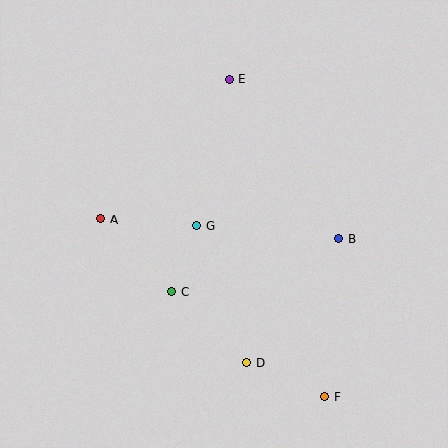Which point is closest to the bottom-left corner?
Point C is closest to the bottom-left corner.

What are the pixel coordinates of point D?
Point D is at (247, 363).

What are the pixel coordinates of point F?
Point F is at (325, 397).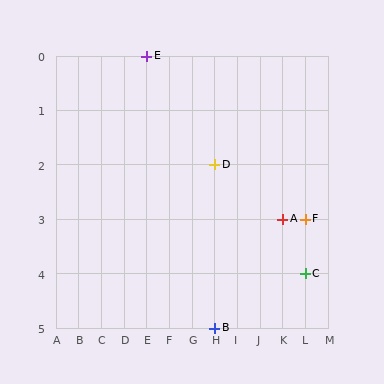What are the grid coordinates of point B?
Point B is at grid coordinates (H, 5).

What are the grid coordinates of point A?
Point A is at grid coordinates (K, 3).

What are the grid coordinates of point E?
Point E is at grid coordinates (E, 0).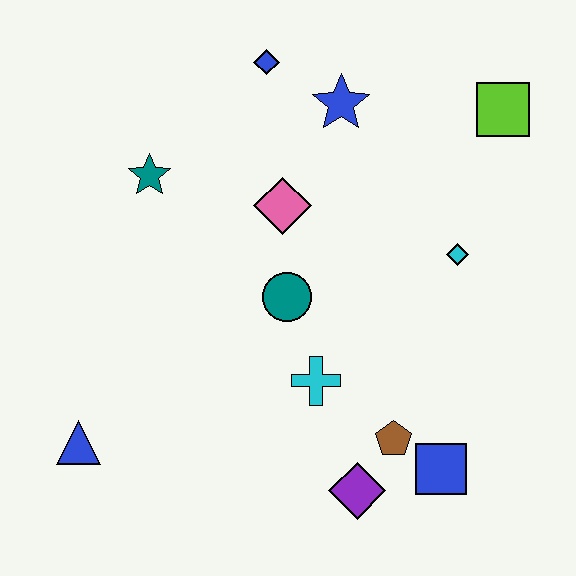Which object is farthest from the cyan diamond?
The blue triangle is farthest from the cyan diamond.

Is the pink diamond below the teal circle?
No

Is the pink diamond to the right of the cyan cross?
No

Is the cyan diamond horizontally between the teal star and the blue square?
No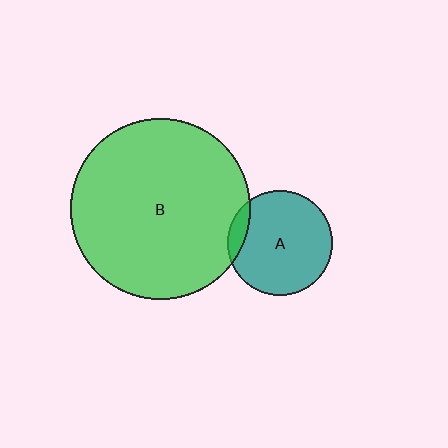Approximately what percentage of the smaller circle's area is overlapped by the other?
Approximately 10%.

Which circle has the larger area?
Circle B (green).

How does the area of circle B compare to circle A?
Approximately 2.9 times.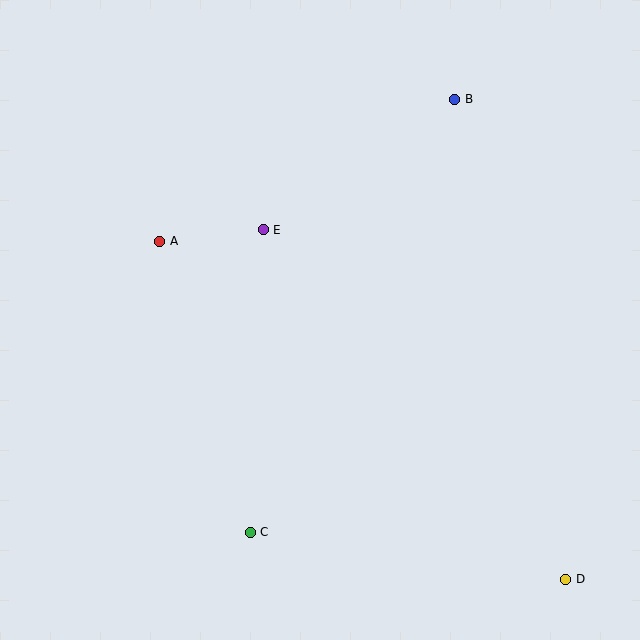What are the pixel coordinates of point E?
Point E is at (263, 230).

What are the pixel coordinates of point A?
Point A is at (160, 241).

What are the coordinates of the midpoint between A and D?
The midpoint between A and D is at (363, 410).